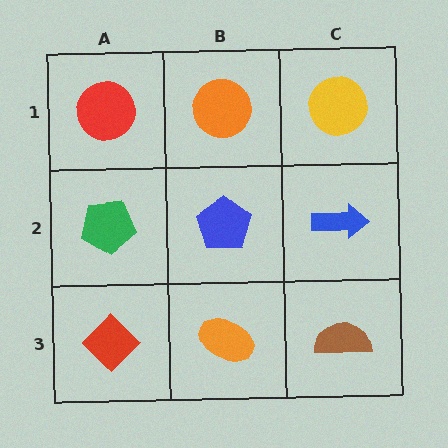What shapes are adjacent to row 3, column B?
A blue pentagon (row 2, column B), a red diamond (row 3, column A), a brown semicircle (row 3, column C).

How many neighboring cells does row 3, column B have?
3.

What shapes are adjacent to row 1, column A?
A green pentagon (row 2, column A), an orange circle (row 1, column B).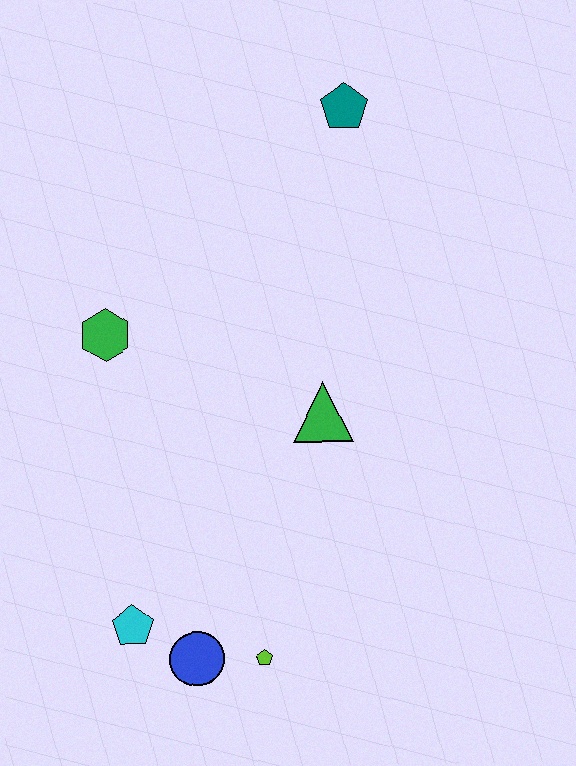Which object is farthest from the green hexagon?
The lime pentagon is farthest from the green hexagon.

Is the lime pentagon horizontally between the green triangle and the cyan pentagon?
Yes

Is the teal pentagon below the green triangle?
No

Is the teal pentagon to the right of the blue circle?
Yes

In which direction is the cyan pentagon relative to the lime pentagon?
The cyan pentagon is to the left of the lime pentagon.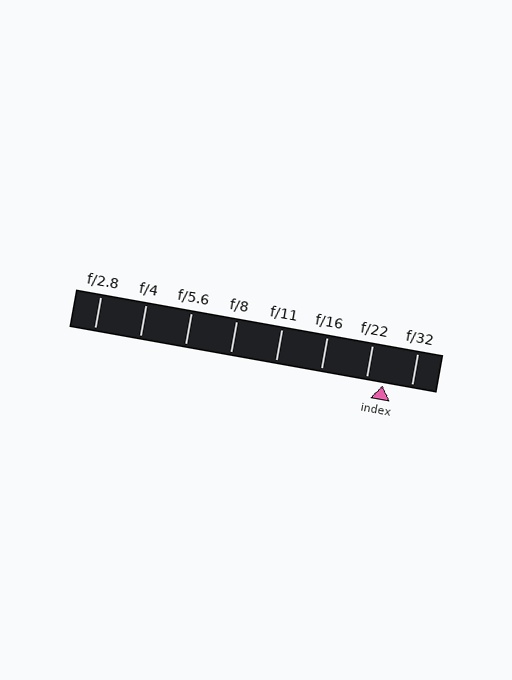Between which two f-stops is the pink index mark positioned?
The index mark is between f/22 and f/32.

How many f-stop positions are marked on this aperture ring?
There are 8 f-stop positions marked.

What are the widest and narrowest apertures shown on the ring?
The widest aperture shown is f/2.8 and the narrowest is f/32.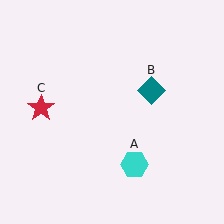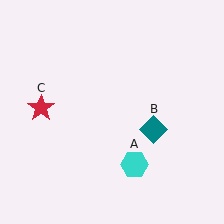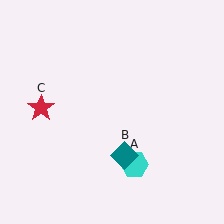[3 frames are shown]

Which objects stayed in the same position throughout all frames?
Cyan hexagon (object A) and red star (object C) remained stationary.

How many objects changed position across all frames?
1 object changed position: teal diamond (object B).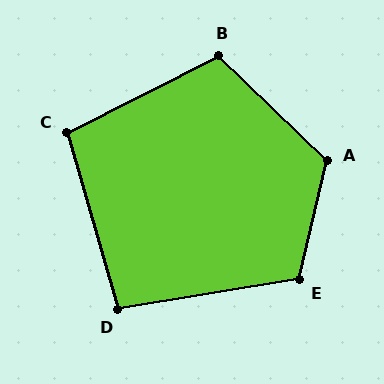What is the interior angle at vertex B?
Approximately 109 degrees (obtuse).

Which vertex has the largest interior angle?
A, at approximately 121 degrees.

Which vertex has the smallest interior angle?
D, at approximately 97 degrees.